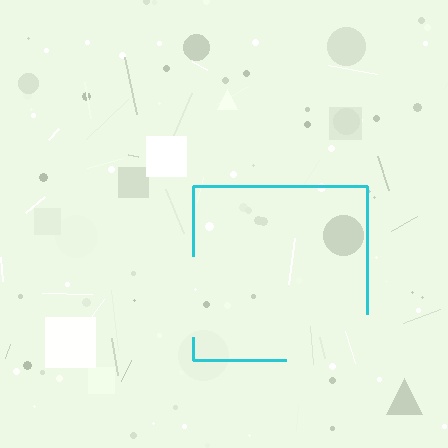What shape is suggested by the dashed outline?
The dashed outline suggests a square.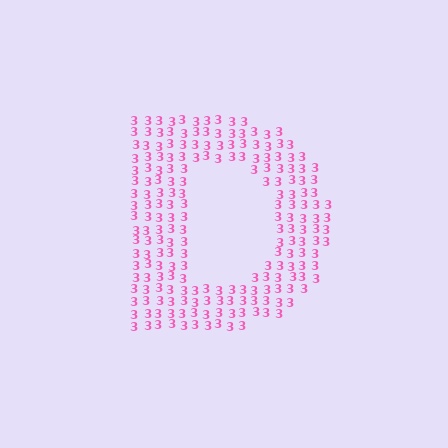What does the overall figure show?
The overall figure shows the letter D.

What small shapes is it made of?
It is made of small digit 3's.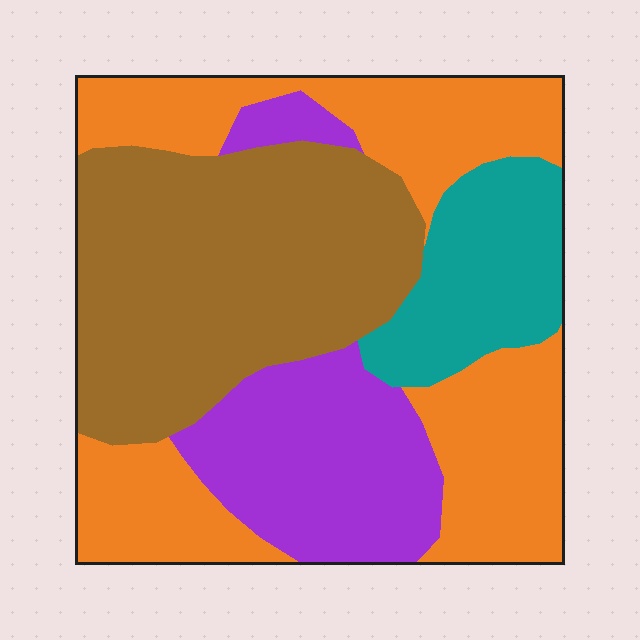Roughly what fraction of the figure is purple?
Purple covers 19% of the figure.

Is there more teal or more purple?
Purple.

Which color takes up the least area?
Teal, at roughly 15%.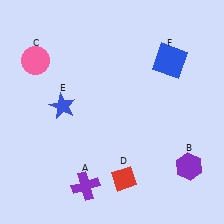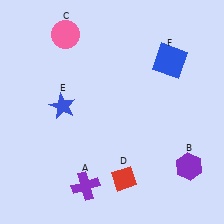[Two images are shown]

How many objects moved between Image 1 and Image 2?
1 object moved between the two images.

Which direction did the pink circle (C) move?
The pink circle (C) moved right.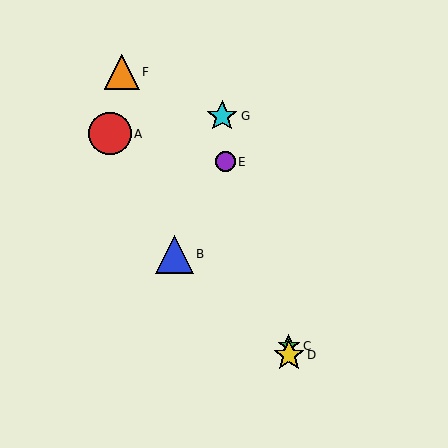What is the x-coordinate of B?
Object B is at x≈174.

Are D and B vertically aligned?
No, D is at x≈289 and B is at x≈174.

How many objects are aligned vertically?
2 objects (C, D) are aligned vertically.